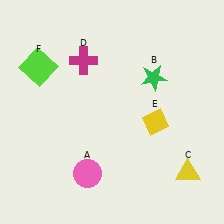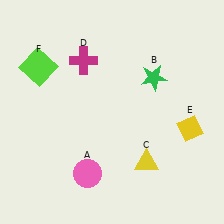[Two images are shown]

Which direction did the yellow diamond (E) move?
The yellow diamond (E) moved right.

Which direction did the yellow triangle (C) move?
The yellow triangle (C) moved left.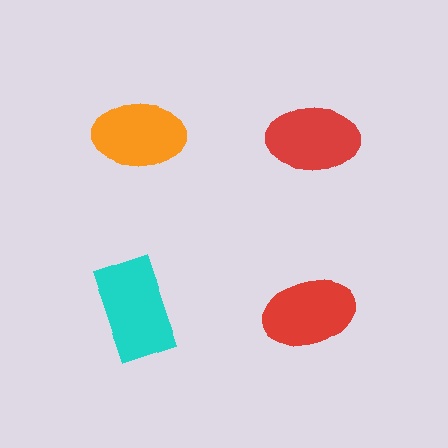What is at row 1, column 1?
An orange ellipse.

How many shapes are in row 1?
2 shapes.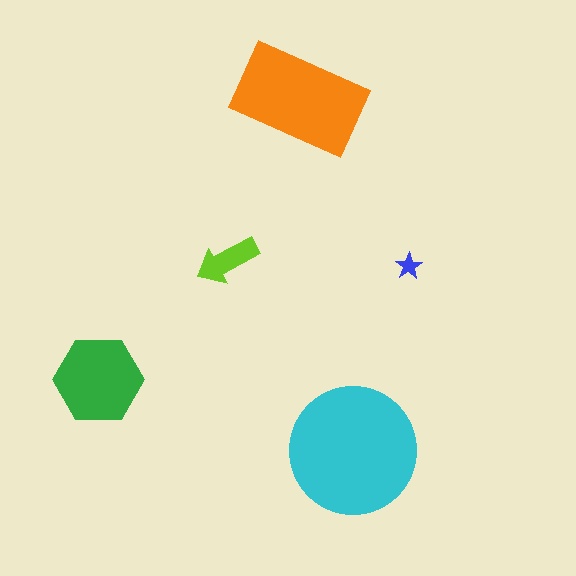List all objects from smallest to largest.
The blue star, the lime arrow, the green hexagon, the orange rectangle, the cyan circle.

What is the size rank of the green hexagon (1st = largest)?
3rd.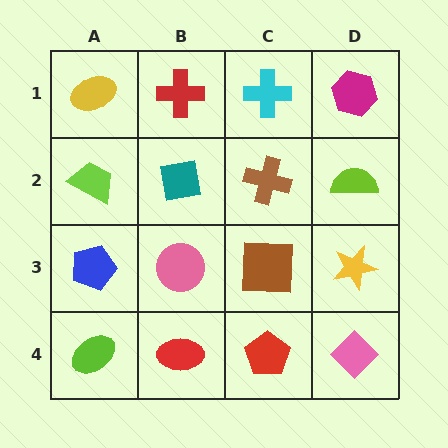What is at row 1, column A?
A yellow ellipse.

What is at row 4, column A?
A lime ellipse.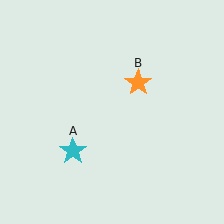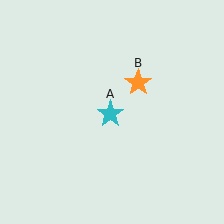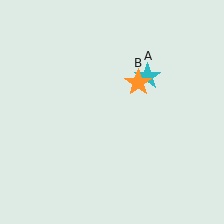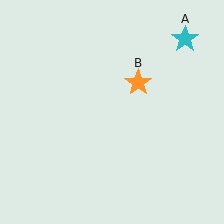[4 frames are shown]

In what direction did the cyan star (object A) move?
The cyan star (object A) moved up and to the right.